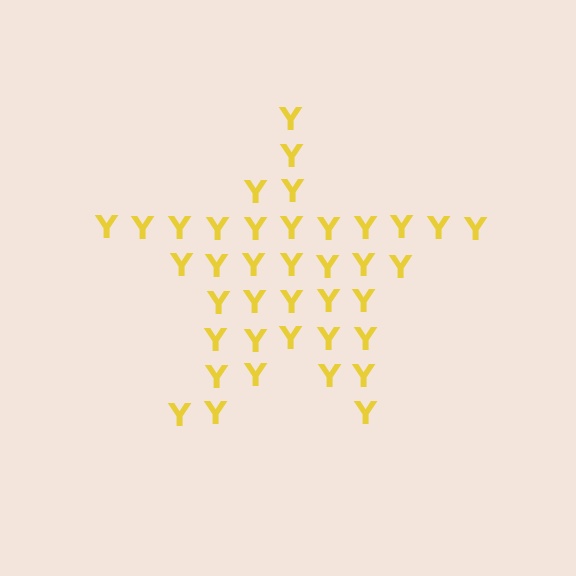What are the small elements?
The small elements are letter Y's.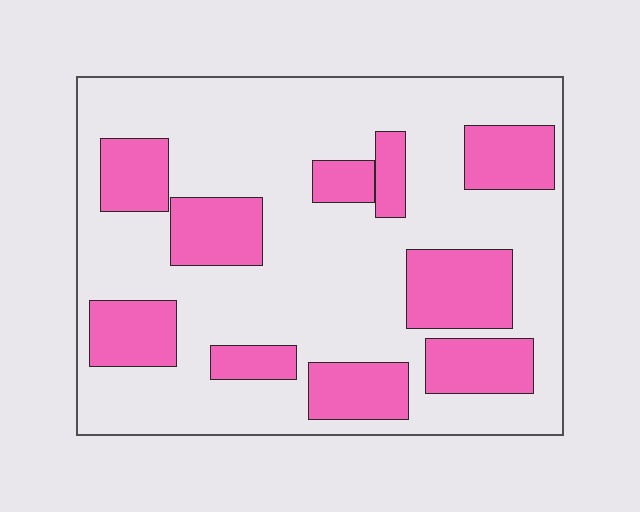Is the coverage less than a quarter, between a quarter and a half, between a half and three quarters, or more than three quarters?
Between a quarter and a half.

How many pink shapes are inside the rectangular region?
10.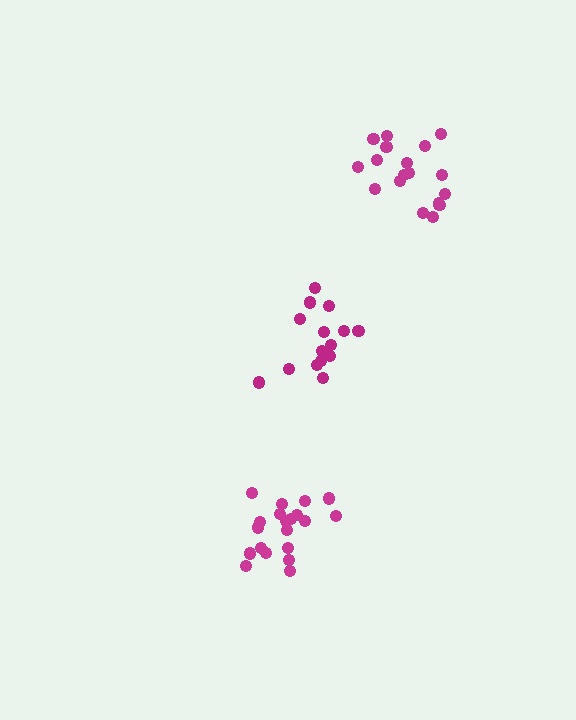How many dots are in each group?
Group 1: 20 dots, Group 2: 15 dots, Group 3: 18 dots (53 total).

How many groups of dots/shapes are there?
There are 3 groups.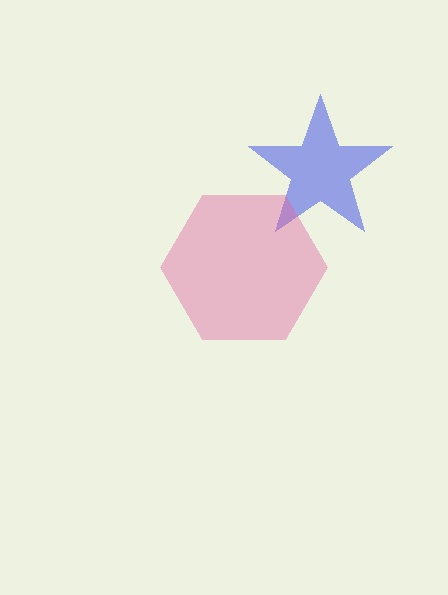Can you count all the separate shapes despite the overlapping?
Yes, there are 2 separate shapes.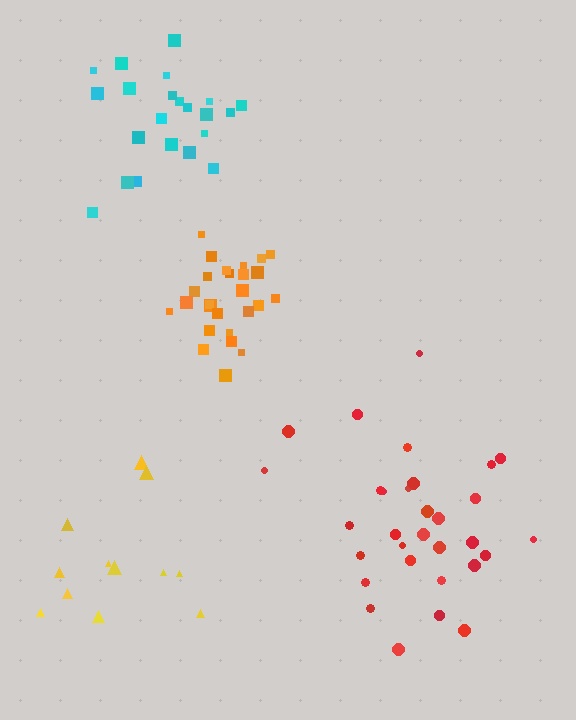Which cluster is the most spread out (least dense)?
Yellow.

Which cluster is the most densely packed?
Orange.